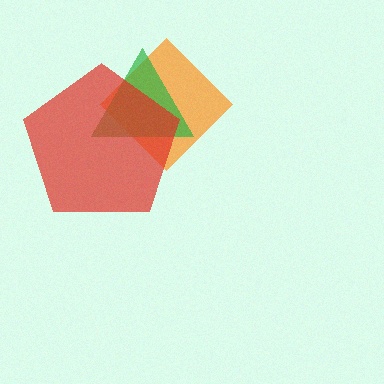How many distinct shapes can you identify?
There are 3 distinct shapes: an orange diamond, a green triangle, a red pentagon.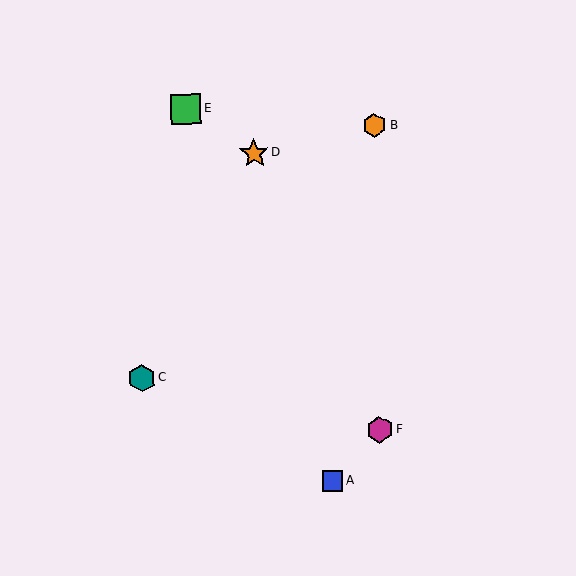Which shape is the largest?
The green square (labeled E) is the largest.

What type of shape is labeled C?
Shape C is a teal hexagon.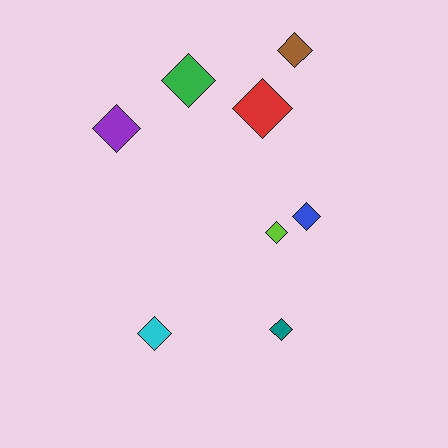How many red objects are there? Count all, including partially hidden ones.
There is 1 red object.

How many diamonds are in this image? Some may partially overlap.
There are 8 diamonds.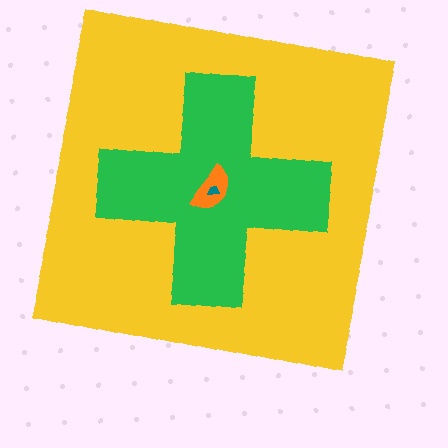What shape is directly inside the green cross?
The orange semicircle.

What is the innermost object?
The teal trapezoid.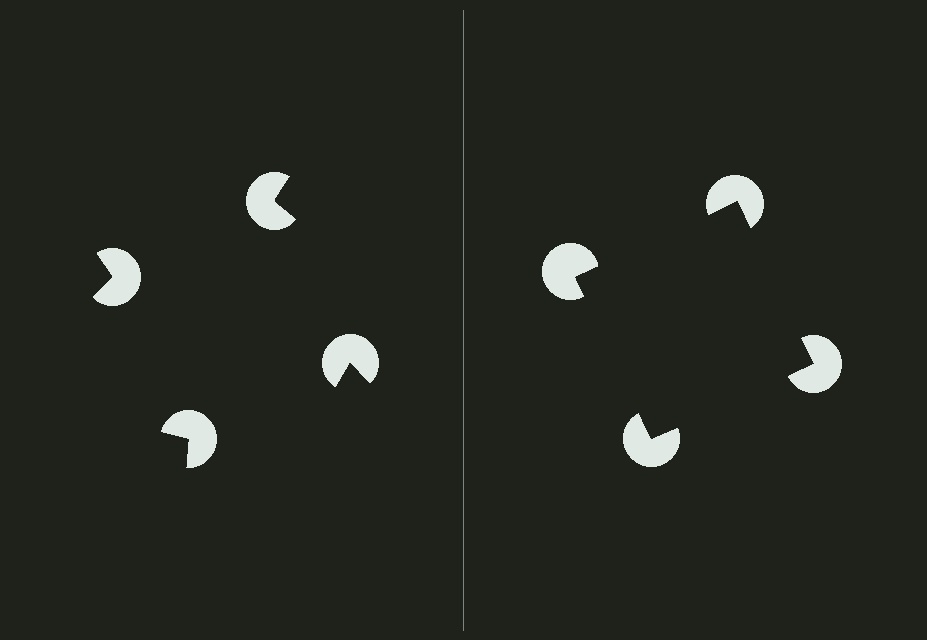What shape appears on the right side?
An illusory square.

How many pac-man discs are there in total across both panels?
8 — 4 on each side.